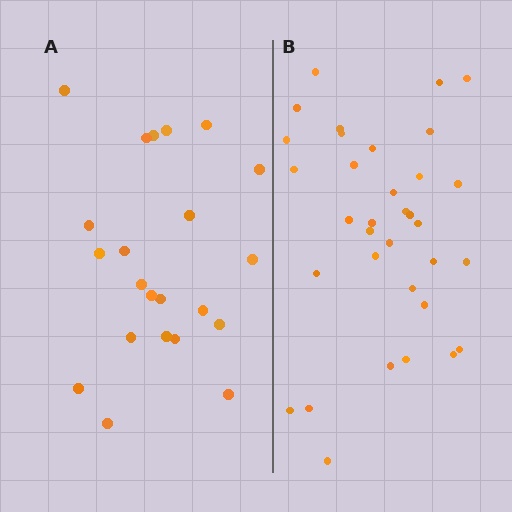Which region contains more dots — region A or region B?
Region B (the right region) has more dots.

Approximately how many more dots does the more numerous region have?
Region B has roughly 12 or so more dots than region A.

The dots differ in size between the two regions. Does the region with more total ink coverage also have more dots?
No. Region A has more total ink coverage because its dots are larger, but region B actually contains more individual dots. Total area can be misleading — the number of items is what matters here.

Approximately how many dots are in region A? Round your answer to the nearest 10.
About 20 dots. (The exact count is 22, which rounds to 20.)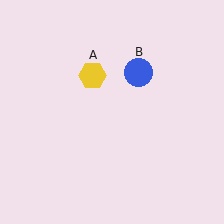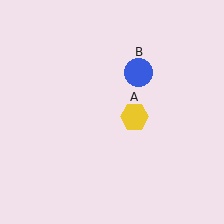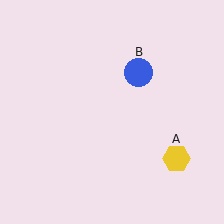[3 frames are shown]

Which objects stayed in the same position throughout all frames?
Blue circle (object B) remained stationary.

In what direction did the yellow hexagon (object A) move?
The yellow hexagon (object A) moved down and to the right.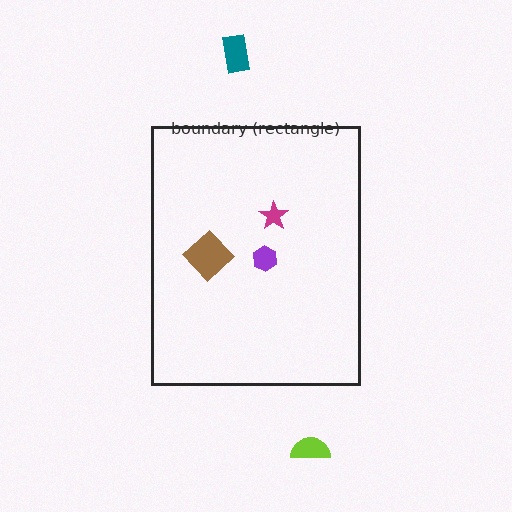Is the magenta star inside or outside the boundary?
Inside.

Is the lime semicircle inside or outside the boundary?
Outside.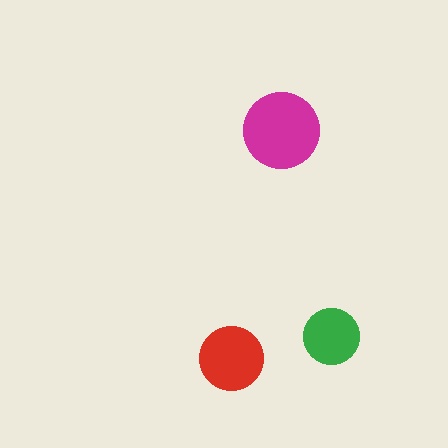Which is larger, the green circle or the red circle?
The red one.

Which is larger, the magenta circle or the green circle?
The magenta one.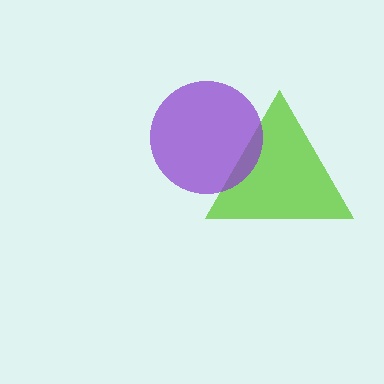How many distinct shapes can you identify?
There are 2 distinct shapes: a lime triangle, a purple circle.